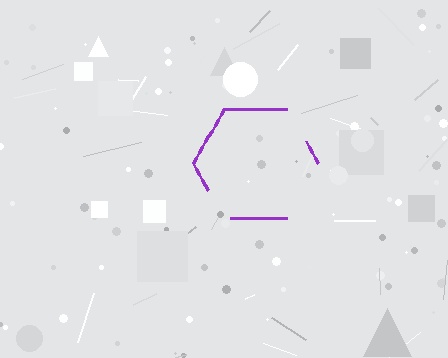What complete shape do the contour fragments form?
The contour fragments form a hexagon.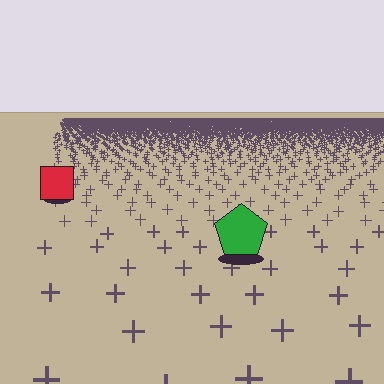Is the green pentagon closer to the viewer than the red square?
Yes. The green pentagon is closer — you can tell from the texture gradient: the ground texture is coarser near it.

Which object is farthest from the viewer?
The red square is farthest from the viewer. It appears smaller and the ground texture around it is denser.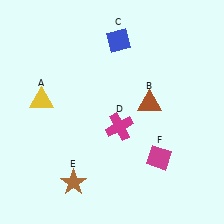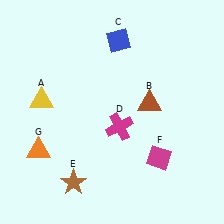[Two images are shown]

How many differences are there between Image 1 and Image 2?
There is 1 difference between the two images.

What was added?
An orange triangle (G) was added in Image 2.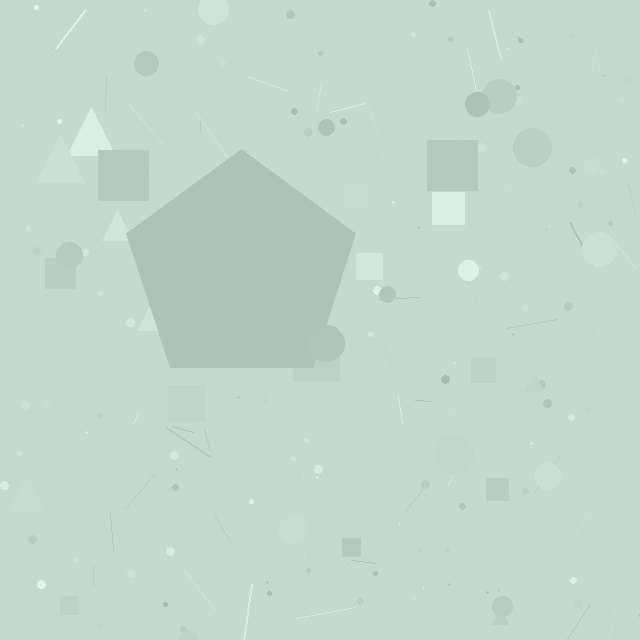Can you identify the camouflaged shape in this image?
The camouflaged shape is a pentagon.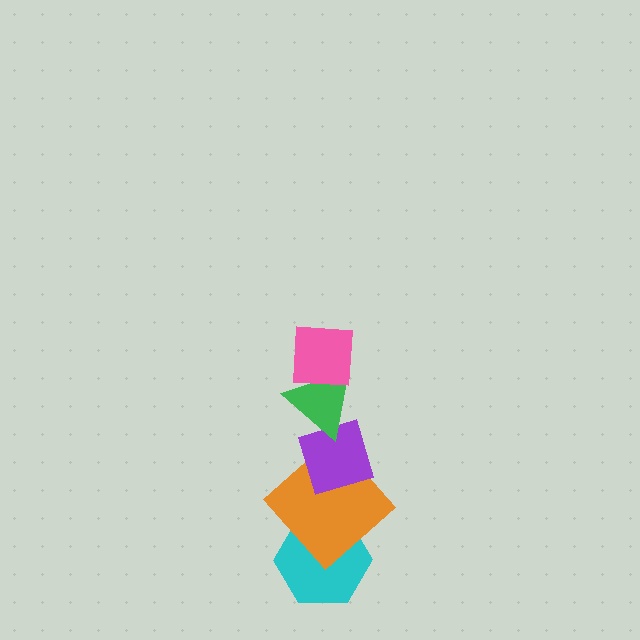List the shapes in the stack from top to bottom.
From top to bottom: the pink square, the green triangle, the purple diamond, the orange diamond, the cyan hexagon.